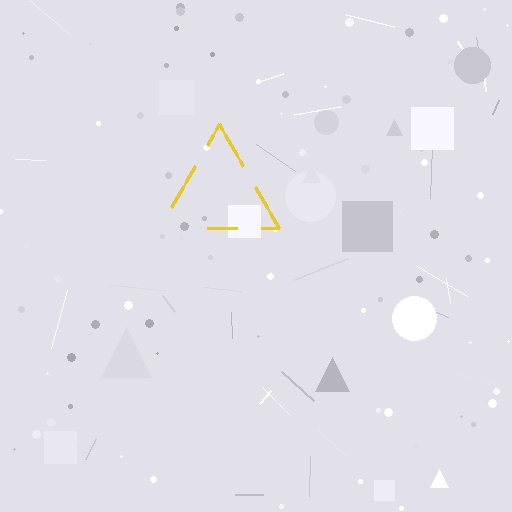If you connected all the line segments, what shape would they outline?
They would outline a triangle.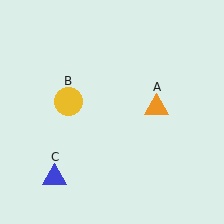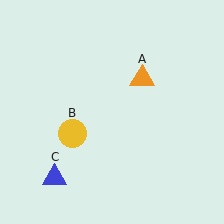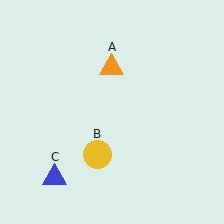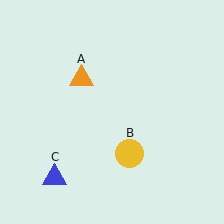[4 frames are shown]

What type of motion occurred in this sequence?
The orange triangle (object A), yellow circle (object B) rotated counterclockwise around the center of the scene.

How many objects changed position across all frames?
2 objects changed position: orange triangle (object A), yellow circle (object B).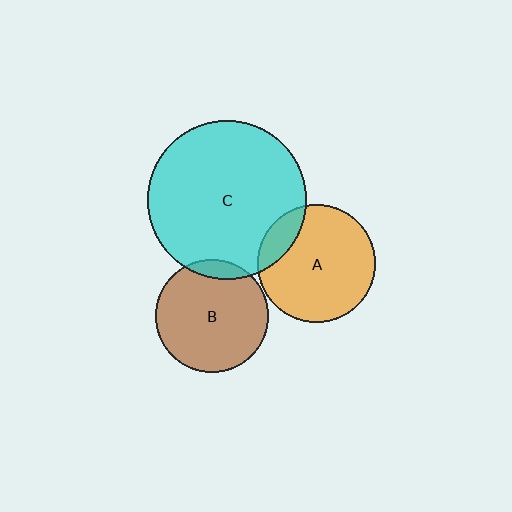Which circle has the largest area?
Circle C (cyan).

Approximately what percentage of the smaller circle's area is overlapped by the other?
Approximately 15%.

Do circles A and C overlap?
Yes.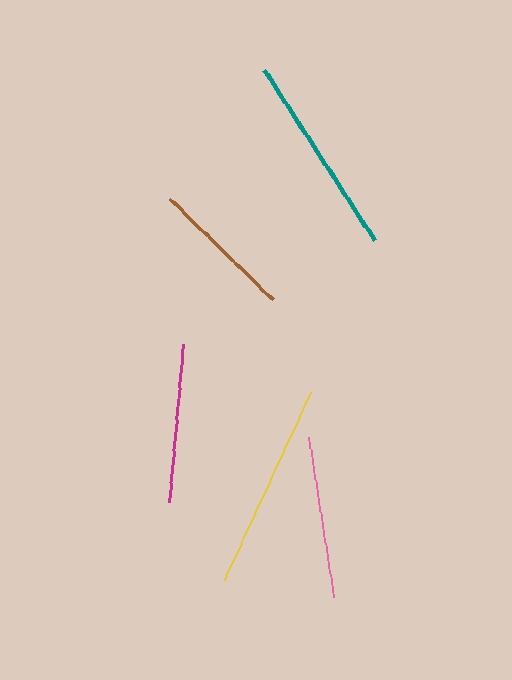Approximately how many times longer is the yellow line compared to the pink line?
The yellow line is approximately 1.3 times the length of the pink line.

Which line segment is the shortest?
The brown line is the shortest at approximately 144 pixels.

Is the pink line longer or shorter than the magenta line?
The pink line is longer than the magenta line.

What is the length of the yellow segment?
The yellow segment is approximately 207 pixels long.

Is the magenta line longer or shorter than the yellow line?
The yellow line is longer than the magenta line.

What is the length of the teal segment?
The teal segment is approximately 203 pixels long.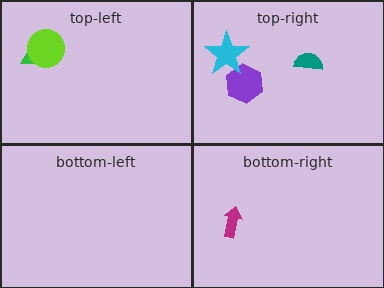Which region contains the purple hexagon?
The top-right region.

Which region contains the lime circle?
The top-left region.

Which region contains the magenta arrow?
The bottom-right region.